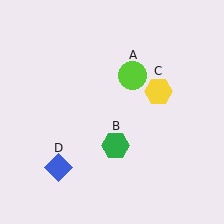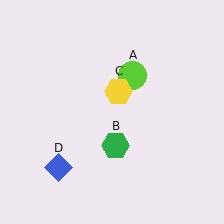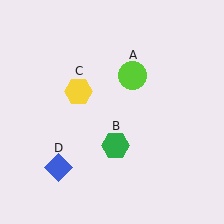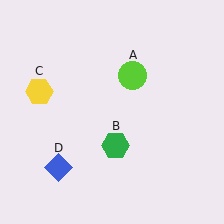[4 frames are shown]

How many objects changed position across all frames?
1 object changed position: yellow hexagon (object C).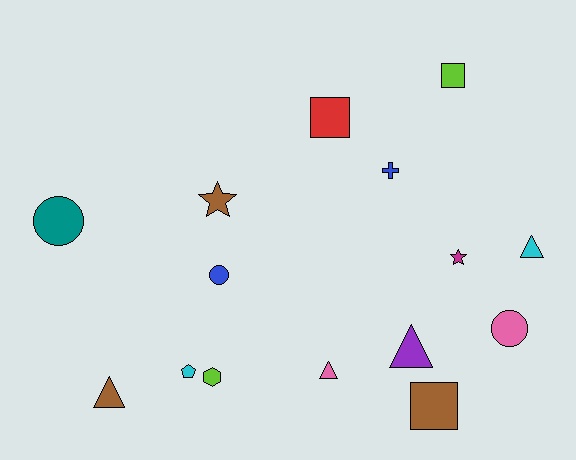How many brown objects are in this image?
There are 3 brown objects.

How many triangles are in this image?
There are 4 triangles.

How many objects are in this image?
There are 15 objects.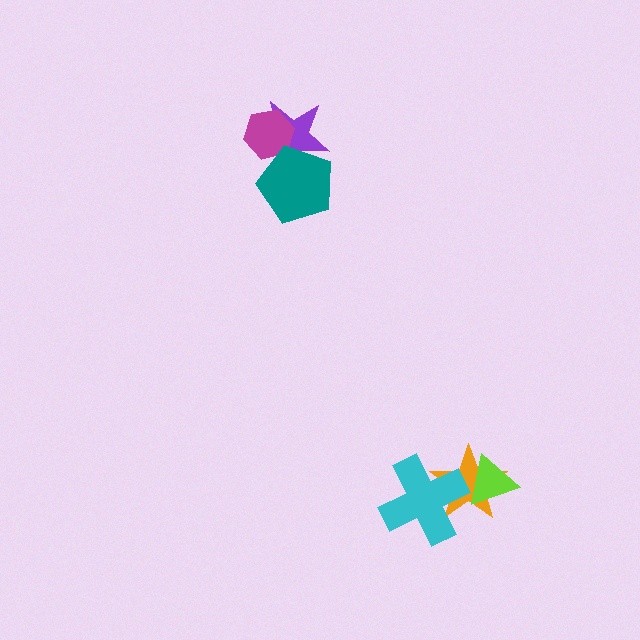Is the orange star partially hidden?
Yes, it is partially covered by another shape.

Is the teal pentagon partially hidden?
No, no other shape covers it.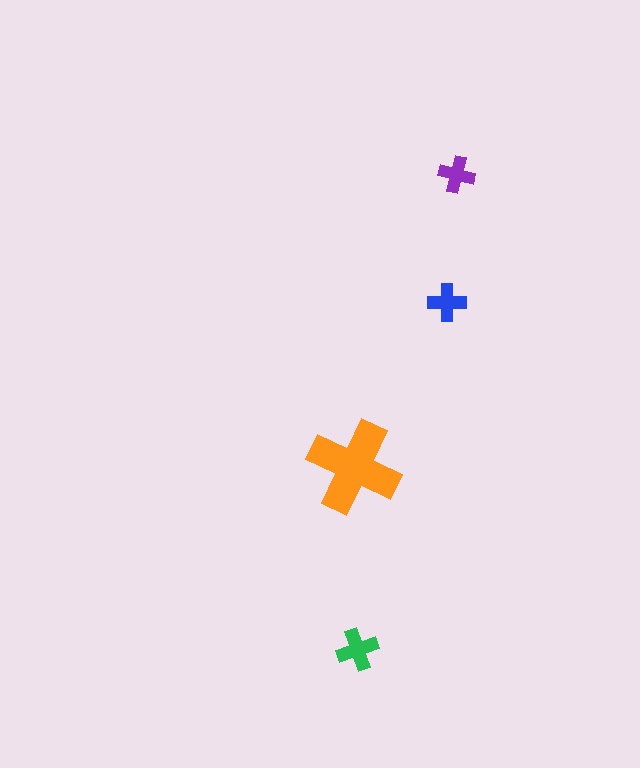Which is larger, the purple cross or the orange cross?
The orange one.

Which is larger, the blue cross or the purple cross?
The blue one.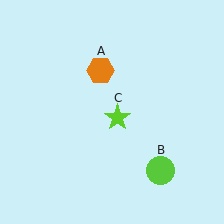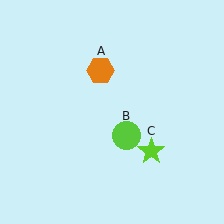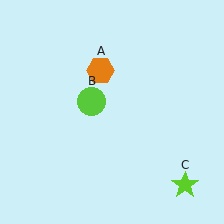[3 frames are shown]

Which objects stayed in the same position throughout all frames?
Orange hexagon (object A) remained stationary.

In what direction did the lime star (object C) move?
The lime star (object C) moved down and to the right.